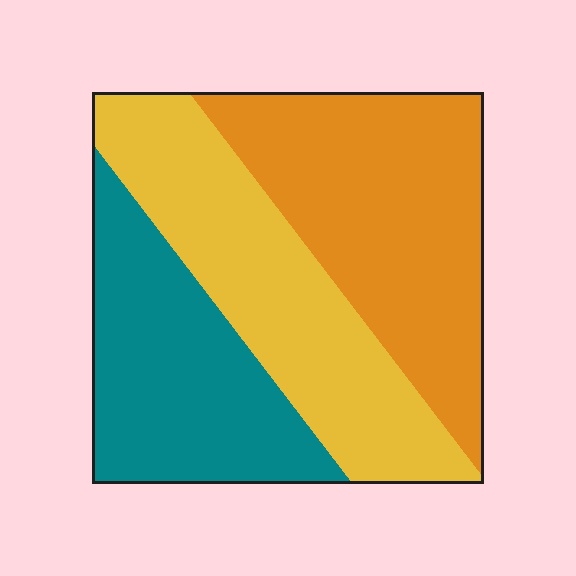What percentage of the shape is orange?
Orange takes up about three eighths (3/8) of the shape.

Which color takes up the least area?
Teal, at roughly 30%.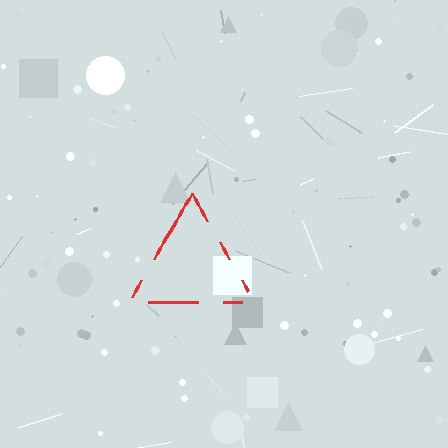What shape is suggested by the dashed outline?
The dashed outline suggests a triangle.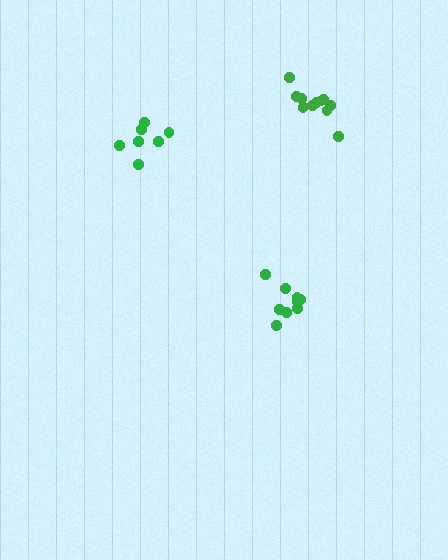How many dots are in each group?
Group 1: 9 dots, Group 2: 12 dots, Group 3: 7 dots (28 total).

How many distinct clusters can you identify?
There are 3 distinct clusters.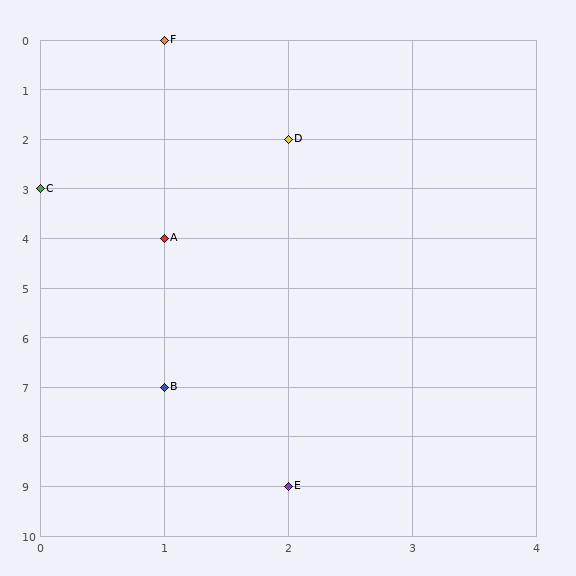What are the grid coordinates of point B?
Point B is at grid coordinates (1, 7).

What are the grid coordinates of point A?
Point A is at grid coordinates (1, 4).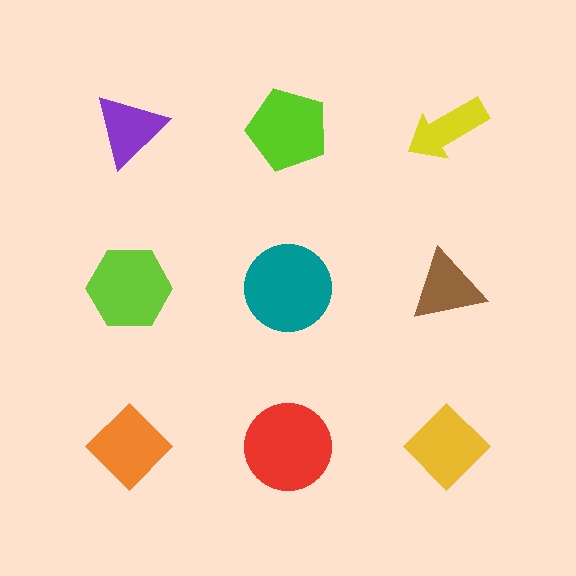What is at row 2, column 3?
A brown triangle.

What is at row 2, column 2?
A teal circle.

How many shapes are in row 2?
3 shapes.